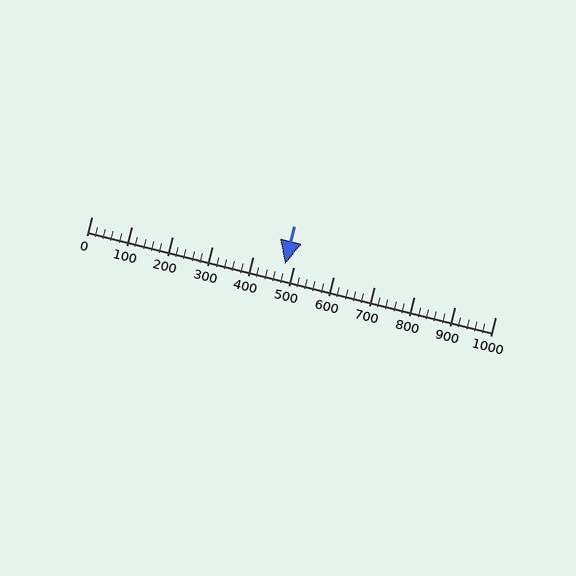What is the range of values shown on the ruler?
The ruler shows values from 0 to 1000.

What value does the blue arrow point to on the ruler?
The blue arrow points to approximately 480.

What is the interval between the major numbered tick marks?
The major tick marks are spaced 100 units apart.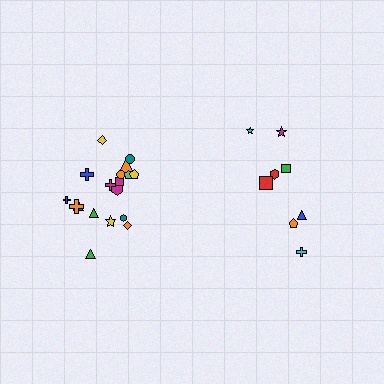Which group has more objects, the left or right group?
The left group.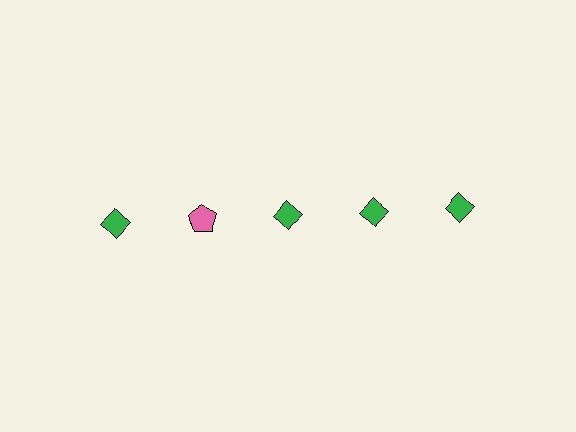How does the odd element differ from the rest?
It differs in both color (pink instead of green) and shape (pentagon instead of diamond).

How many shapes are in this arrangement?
There are 5 shapes arranged in a grid pattern.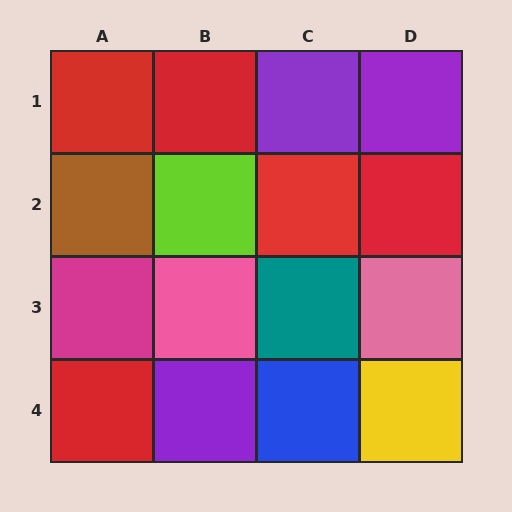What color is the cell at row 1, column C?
Purple.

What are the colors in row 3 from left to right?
Magenta, pink, teal, pink.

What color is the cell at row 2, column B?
Lime.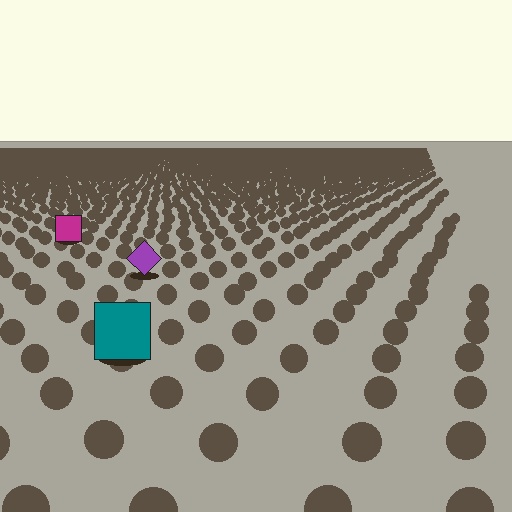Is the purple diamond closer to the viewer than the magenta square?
Yes. The purple diamond is closer — you can tell from the texture gradient: the ground texture is coarser near it.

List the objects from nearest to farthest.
From nearest to farthest: the teal square, the purple diamond, the magenta square.